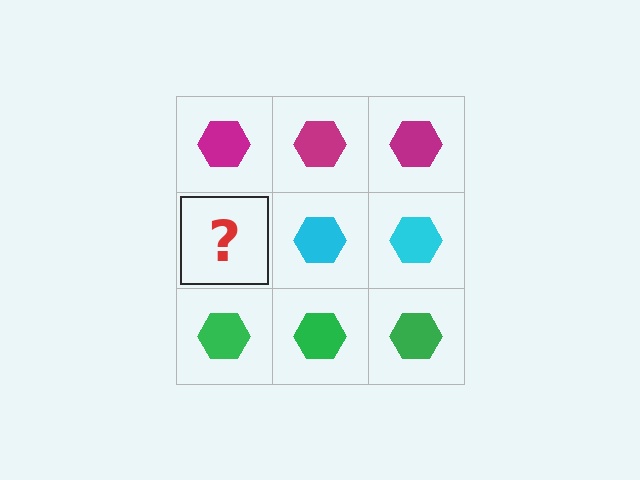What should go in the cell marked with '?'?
The missing cell should contain a cyan hexagon.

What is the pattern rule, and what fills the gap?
The rule is that each row has a consistent color. The gap should be filled with a cyan hexagon.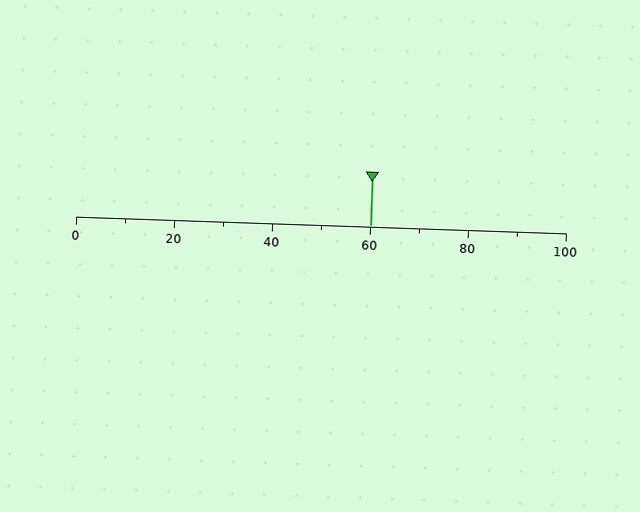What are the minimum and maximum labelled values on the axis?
The axis runs from 0 to 100.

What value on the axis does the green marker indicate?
The marker indicates approximately 60.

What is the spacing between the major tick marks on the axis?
The major ticks are spaced 20 apart.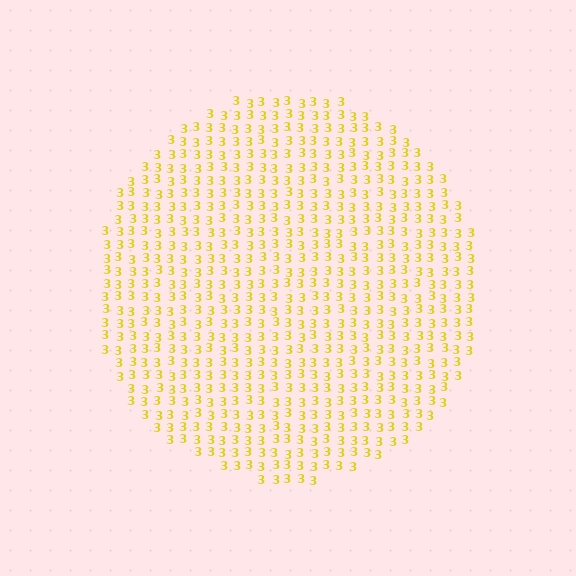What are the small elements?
The small elements are digit 3's.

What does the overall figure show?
The overall figure shows a circle.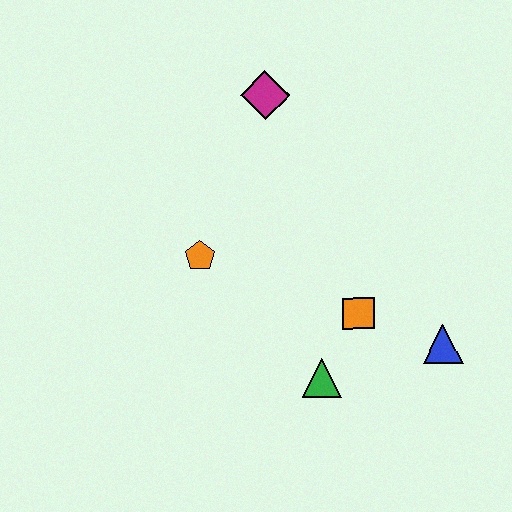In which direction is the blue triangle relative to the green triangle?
The blue triangle is to the right of the green triangle.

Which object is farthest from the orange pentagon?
The blue triangle is farthest from the orange pentagon.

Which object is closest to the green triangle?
The orange square is closest to the green triangle.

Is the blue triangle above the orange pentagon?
No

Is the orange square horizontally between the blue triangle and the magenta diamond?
Yes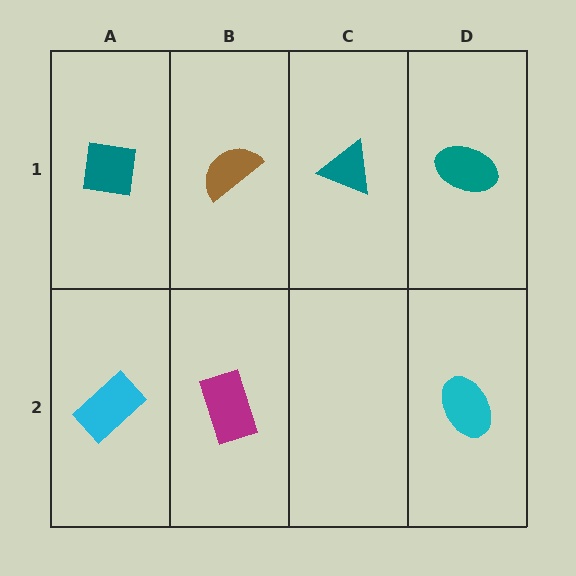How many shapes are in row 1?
4 shapes.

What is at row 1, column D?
A teal ellipse.